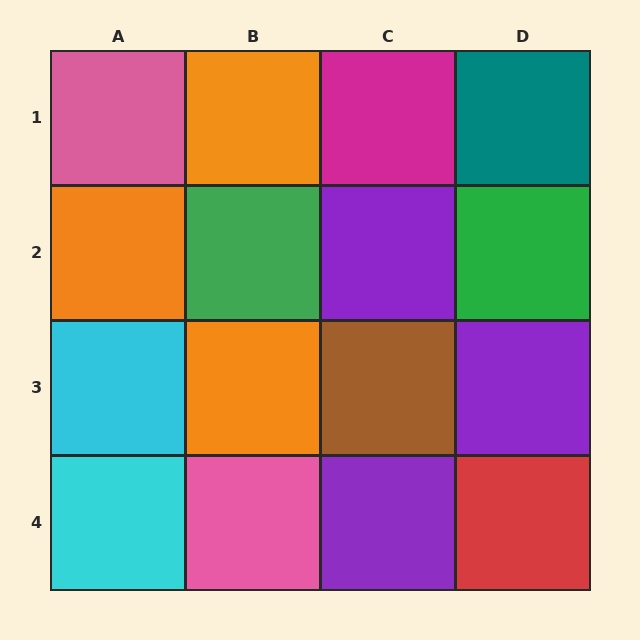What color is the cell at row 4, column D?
Red.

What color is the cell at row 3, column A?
Cyan.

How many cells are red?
1 cell is red.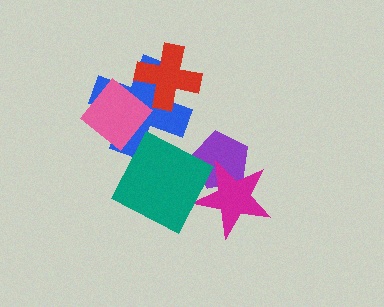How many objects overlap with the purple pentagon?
1 object overlaps with the purple pentagon.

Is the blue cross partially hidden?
Yes, it is partially covered by another shape.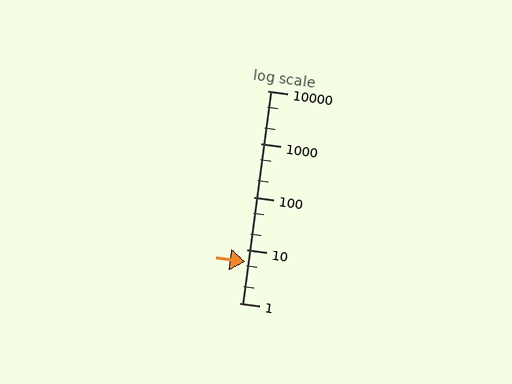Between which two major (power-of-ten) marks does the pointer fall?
The pointer is between 1 and 10.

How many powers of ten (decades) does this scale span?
The scale spans 4 decades, from 1 to 10000.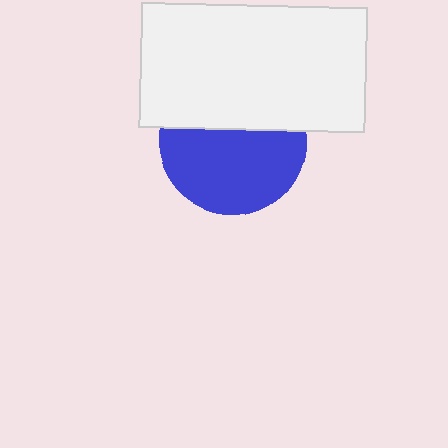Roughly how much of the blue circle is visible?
About half of it is visible (roughly 60%).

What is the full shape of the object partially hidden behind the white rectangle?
The partially hidden object is a blue circle.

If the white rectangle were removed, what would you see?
You would see the complete blue circle.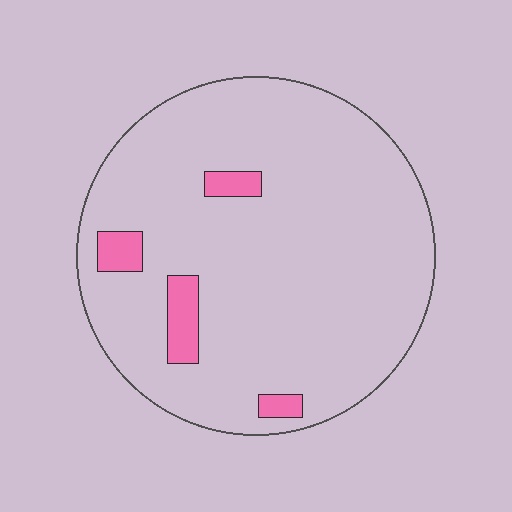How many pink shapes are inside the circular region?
4.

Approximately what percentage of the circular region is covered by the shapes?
Approximately 5%.